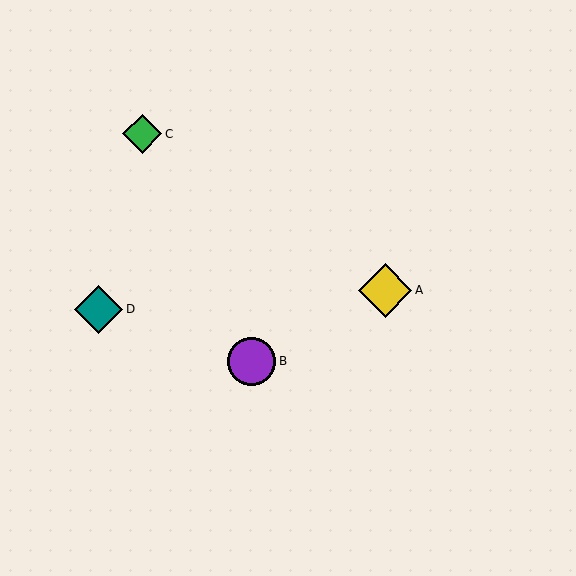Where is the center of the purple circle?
The center of the purple circle is at (252, 361).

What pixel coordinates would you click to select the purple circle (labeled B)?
Click at (252, 361) to select the purple circle B.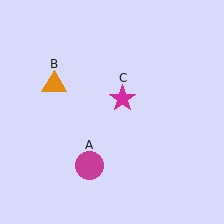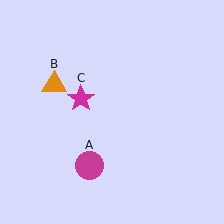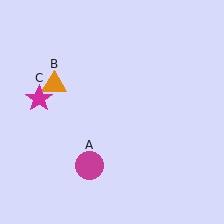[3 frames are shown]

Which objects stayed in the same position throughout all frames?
Magenta circle (object A) and orange triangle (object B) remained stationary.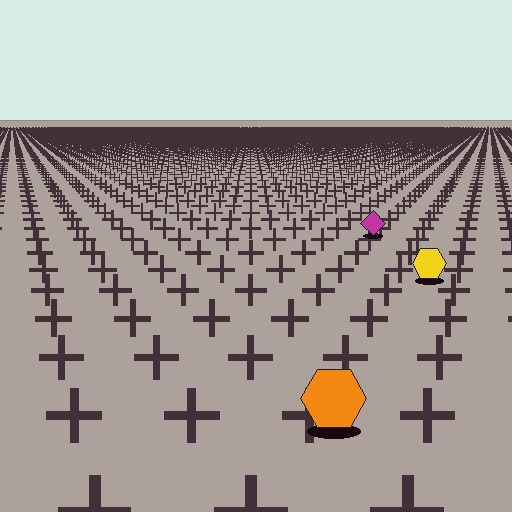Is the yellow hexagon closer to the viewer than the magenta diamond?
Yes. The yellow hexagon is closer — you can tell from the texture gradient: the ground texture is coarser near it.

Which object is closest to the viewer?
The orange hexagon is closest. The texture marks near it are larger and more spread out.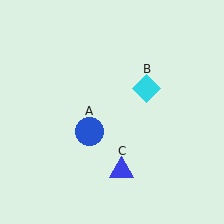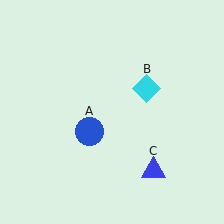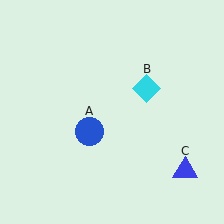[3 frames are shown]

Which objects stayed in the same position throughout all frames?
Blue circle (object A) and cyan diamond (object B) remained stationary.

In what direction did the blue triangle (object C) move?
The blue triangle (object C) moved right.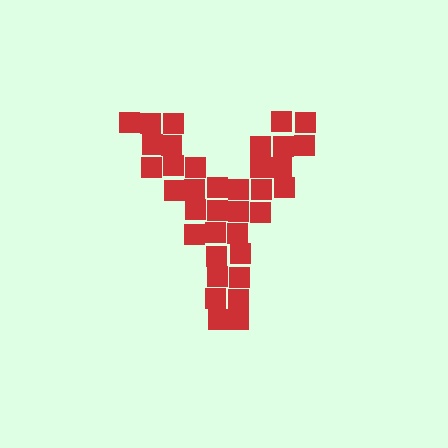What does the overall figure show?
The overall figure shows the letter Y.